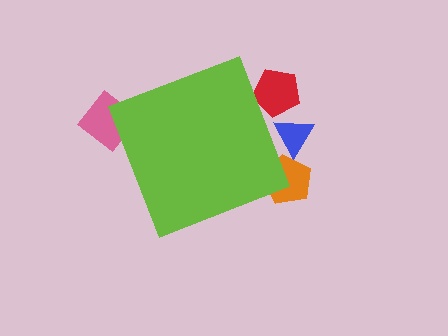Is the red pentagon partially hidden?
Yes, the red pentagon is partially hidden behind the lime diamond.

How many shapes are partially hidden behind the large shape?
4 shapes are partially hidden.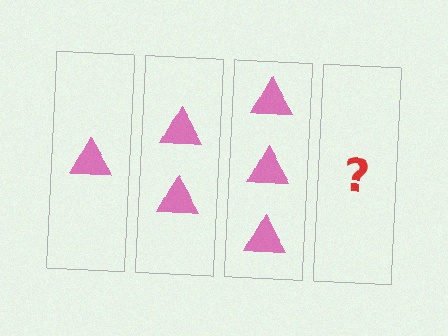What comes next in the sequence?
The next element should be 4 triangles.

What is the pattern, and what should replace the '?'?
The pattern is that each step adds one more triangle. The '?' should be 4 triangles.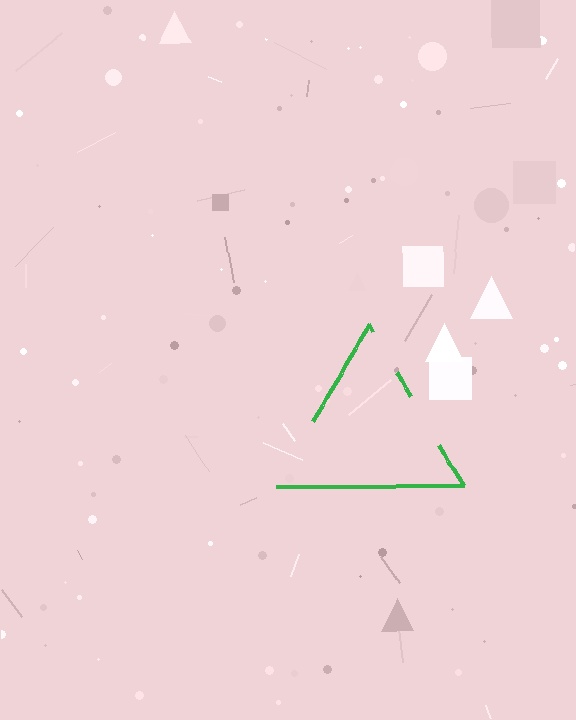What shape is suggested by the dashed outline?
The dashed outline suggests a triangle.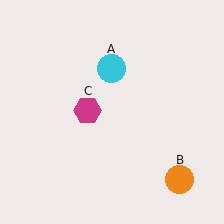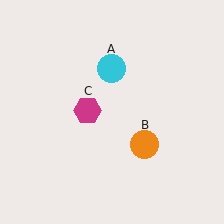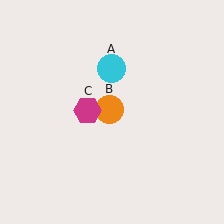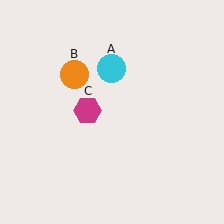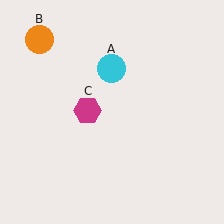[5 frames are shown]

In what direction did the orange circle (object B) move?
The orange circle (object B) moved up and to the left.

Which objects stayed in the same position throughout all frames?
Cyan circle (object A) and magenta hexagon (object C) remained stationary.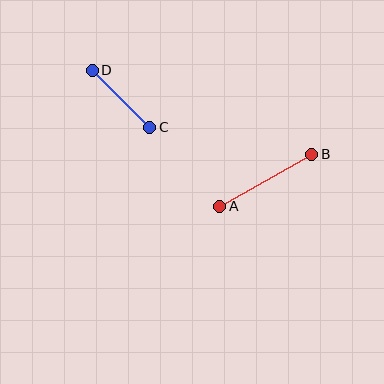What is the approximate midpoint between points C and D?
The midpoint is at approximately (121, 99) pixels.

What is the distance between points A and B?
The distance is approximately 106 pixels.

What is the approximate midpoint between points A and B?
The midpoint is at approximately (266, 180) pixels.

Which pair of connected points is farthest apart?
Points A and B are farthest apart.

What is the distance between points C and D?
The distance is approximately 80 pixels.